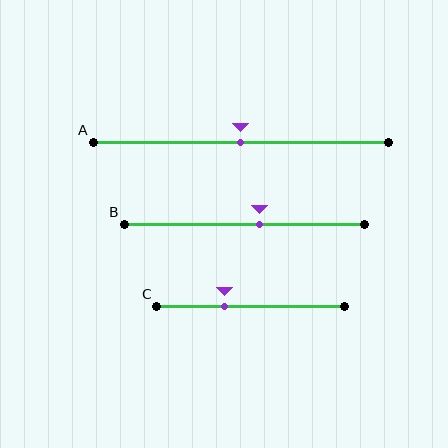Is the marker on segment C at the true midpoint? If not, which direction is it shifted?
No, the marker on segment C is shifted to the left by about 14% of the segment length.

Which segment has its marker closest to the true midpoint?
Segment A has its marker closest to the true midpoint.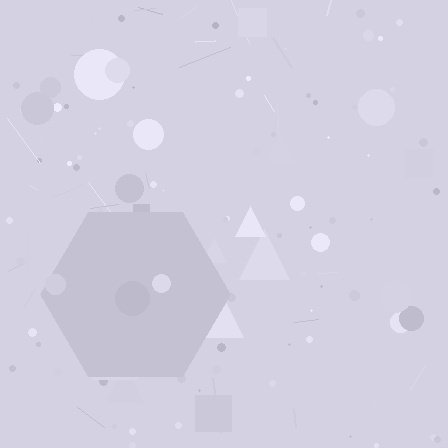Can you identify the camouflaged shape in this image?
The camouflaged shape is a hexagon.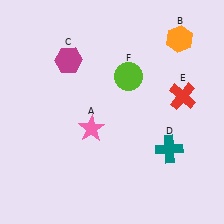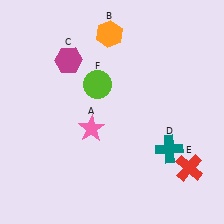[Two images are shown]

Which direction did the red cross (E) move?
The red cross (E) moved down.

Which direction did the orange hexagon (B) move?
The orange hexagon (B) moved left.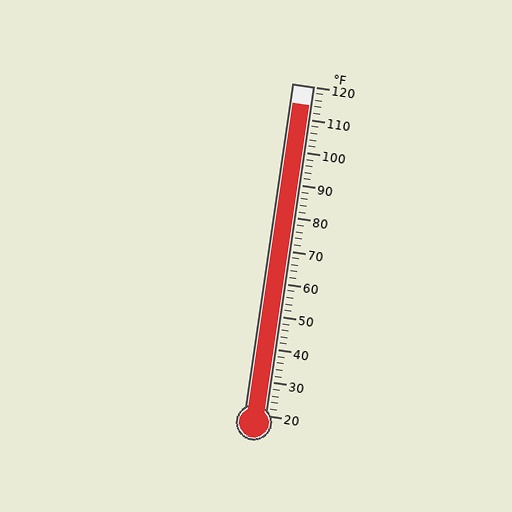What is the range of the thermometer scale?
The thermometer scale ranges from 20°F to 120°F.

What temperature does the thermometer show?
The thermometer shows approximately 114°F.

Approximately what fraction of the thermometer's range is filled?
The thermometer is filled to approximately 95% of its range.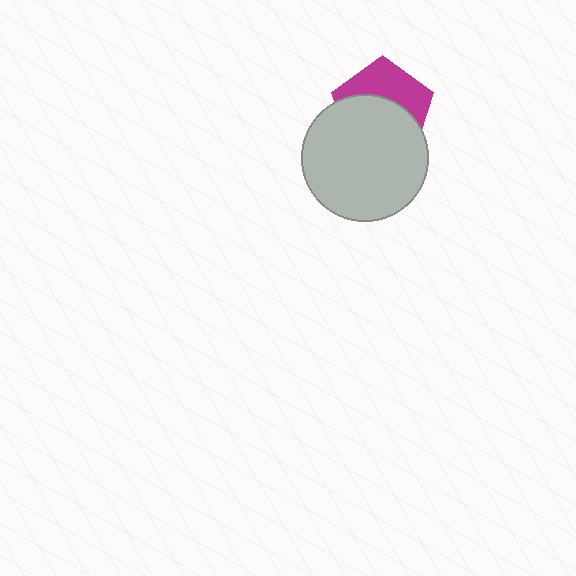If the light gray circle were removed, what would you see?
You would see the complete magenta pentagon.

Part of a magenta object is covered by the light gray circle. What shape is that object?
It is a pentagon.